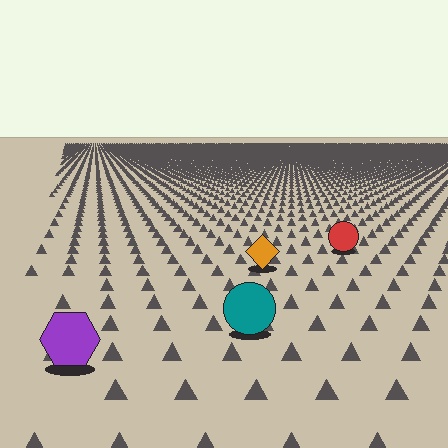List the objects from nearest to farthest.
From nearest to farthest: the purple hexagon, the teal circle, the orange diamond, the red circle.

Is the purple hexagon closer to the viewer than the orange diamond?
Yes. The purple hexagon is closer — you can tell from the texture gradient: the ground texture is coarser near it.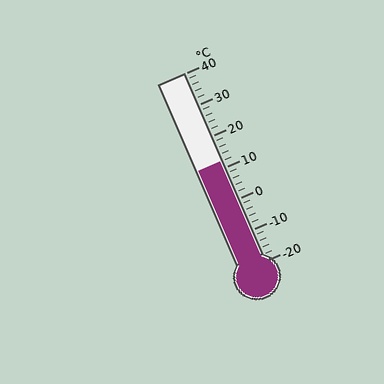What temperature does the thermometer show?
The thermometer shows approximately 12°C.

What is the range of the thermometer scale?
The thermometer scale ranges from -20°C to 40°C.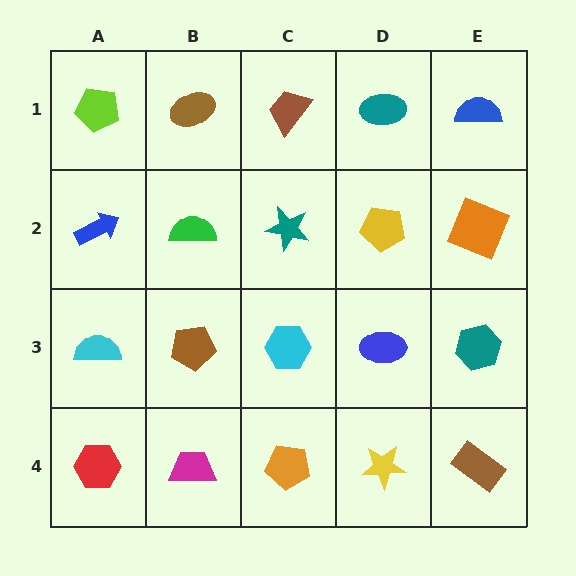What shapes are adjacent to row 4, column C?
A cyan hexagon (row 3, column C), a magenta trapezoid (row 4, column B), a yellow star (row 4, column D).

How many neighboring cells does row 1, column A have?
2.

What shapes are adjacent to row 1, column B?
A green semicircle (row 2, column B), a lime pentagon (row 1, column A), a brown trapezoid (row 1, column C).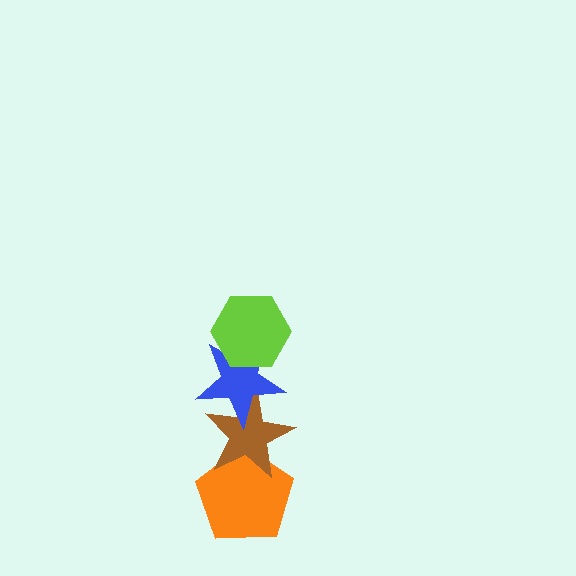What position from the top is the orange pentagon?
The orange pentagon is 4th from the top.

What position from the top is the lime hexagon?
The lime hexagon is 1st from the top.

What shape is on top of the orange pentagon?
The brown star is on top of the orange pentagon.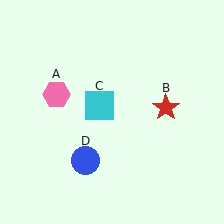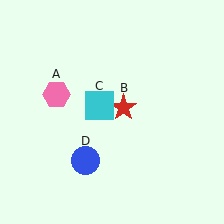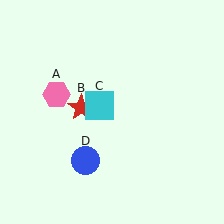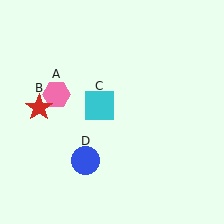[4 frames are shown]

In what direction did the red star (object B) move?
The red star (object B) moved left.